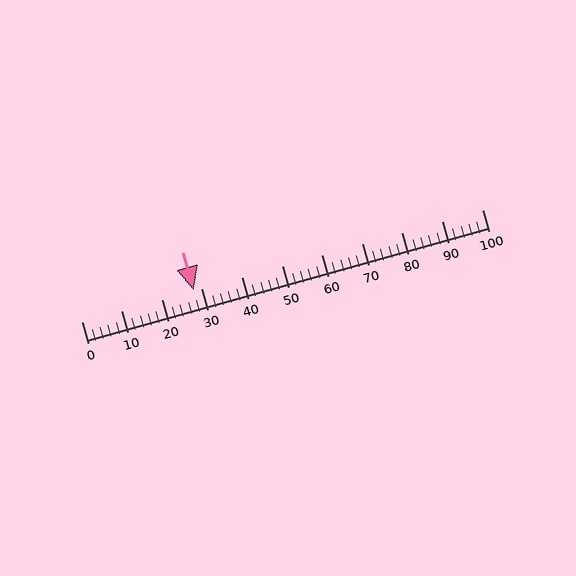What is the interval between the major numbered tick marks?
The major tick marks are spaced 10 units apart.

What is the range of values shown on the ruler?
The ruler shows values from 0 to 100.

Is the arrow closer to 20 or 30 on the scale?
The arrow is closer to 30.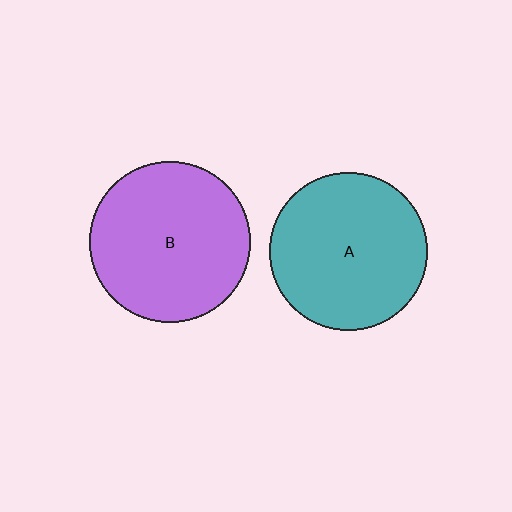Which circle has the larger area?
Circle B (purple).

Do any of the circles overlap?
No, none of the circles overlap.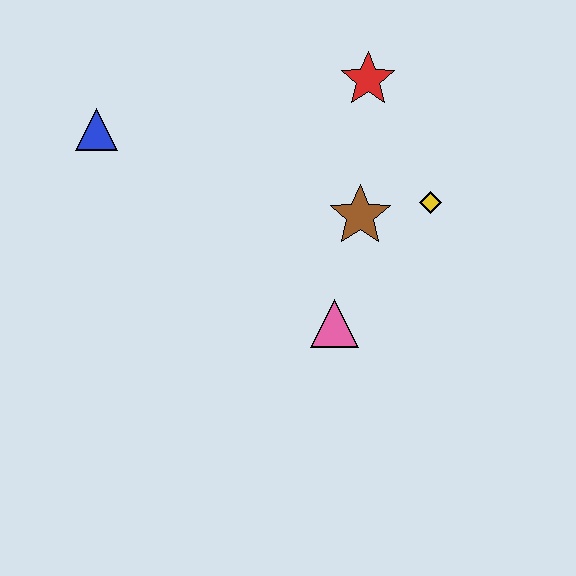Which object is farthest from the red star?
The blue triangle is farthest from the red star.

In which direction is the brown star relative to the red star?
The brown star is below the red star.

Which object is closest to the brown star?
The yellow diamond is closest to the brown star.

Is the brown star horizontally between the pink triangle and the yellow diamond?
Yes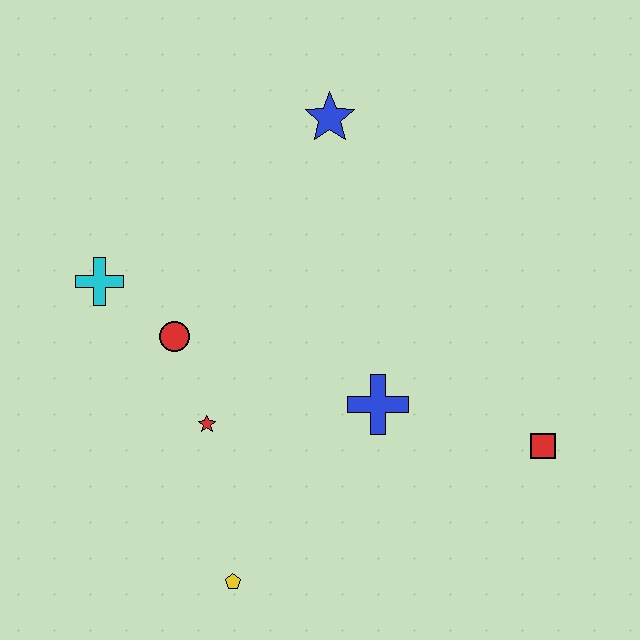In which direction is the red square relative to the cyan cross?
The red square is to the right of the cyan cross.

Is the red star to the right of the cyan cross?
Yes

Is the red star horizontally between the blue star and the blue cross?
No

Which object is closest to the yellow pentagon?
The red star is closest to the yellow pentagon.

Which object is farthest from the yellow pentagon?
The blue star is farthest from the yellow pentagon.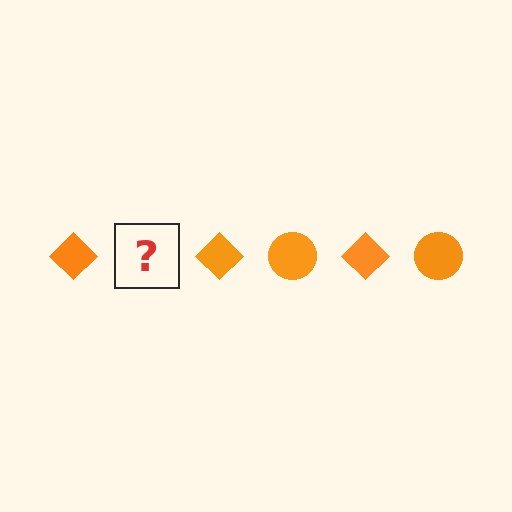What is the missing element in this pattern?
The missing element is an orange circle.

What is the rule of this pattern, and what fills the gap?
The rule is that the pattern cycles through diamond, circle shapes in orange. The gap should be filled with an orange circle.